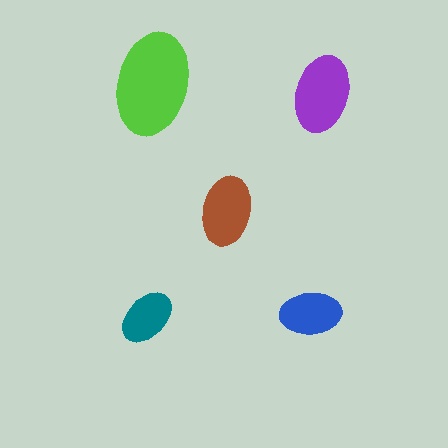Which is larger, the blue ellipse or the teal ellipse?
The blue one.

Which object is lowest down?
The teal ellipse is bottommost.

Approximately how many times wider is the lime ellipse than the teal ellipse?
About 2 times wider.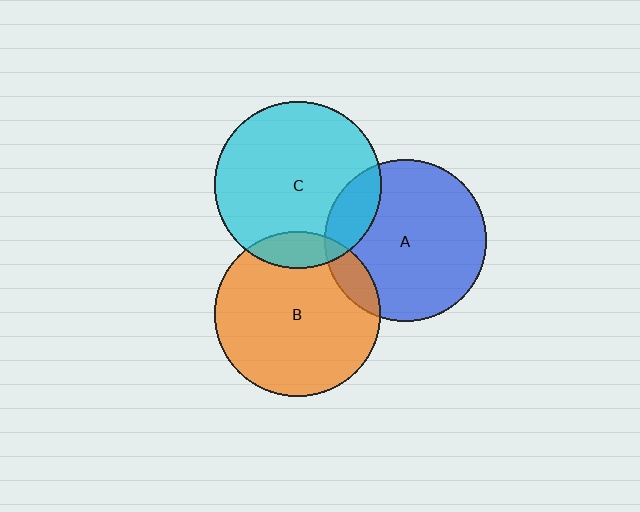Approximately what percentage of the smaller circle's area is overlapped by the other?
Approximately 15%.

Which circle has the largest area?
Circle C (cyan).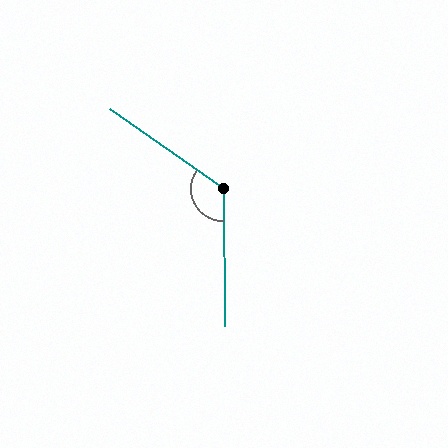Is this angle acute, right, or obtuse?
It is obtuse.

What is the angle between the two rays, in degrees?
Approximately 126 degrees.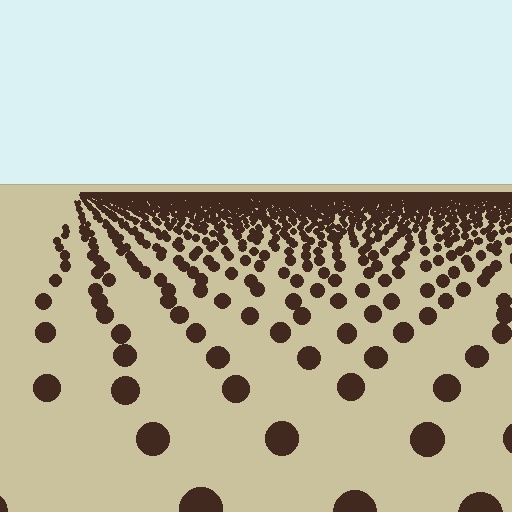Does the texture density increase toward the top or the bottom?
Density increases toward the top.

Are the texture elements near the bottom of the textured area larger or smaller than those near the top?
Larger. Near the bottom, elements are closer to the viewer and appear at a bigger on-screen size.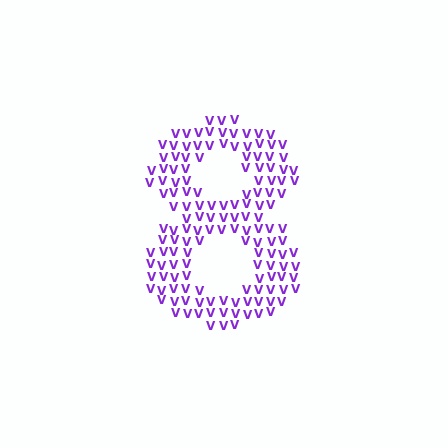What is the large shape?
The large shape is the digit 8.